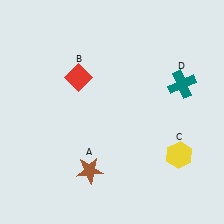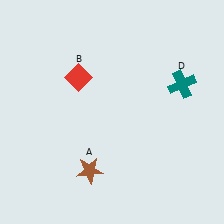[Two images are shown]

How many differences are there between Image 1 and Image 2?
There is 1 difference between the two images.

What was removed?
The yellow hexagon (C) was removed in Image 2.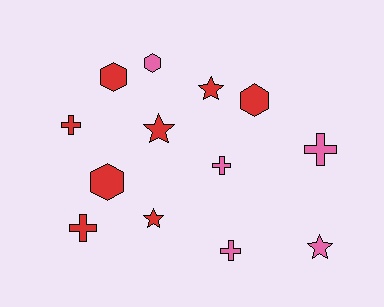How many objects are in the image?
There are 13 objects.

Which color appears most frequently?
Red, with 8 objects.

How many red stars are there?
There are 3 red stars.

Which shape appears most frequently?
Cross, with 5 objects.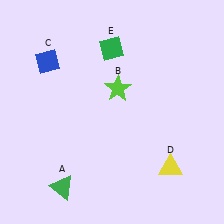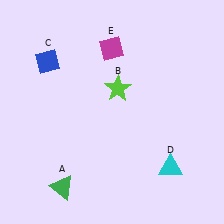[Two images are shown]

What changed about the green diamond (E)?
In Image 1, E is green. In Image 2, it changed to magenta.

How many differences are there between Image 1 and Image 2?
There are 2 differences between the two images.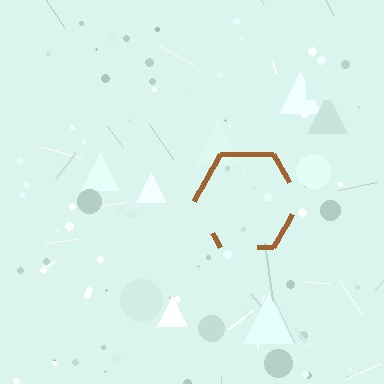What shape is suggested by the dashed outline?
The dashed outline suggests a hexagon.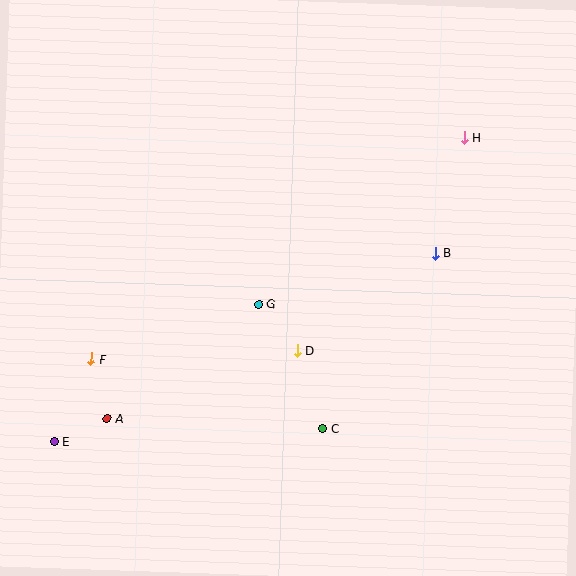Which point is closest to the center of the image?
Point G at (259, 304) is closest to the center.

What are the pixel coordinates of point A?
Point A is at (107, 419).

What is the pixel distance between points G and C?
The distance between G and C is 140 pixels.